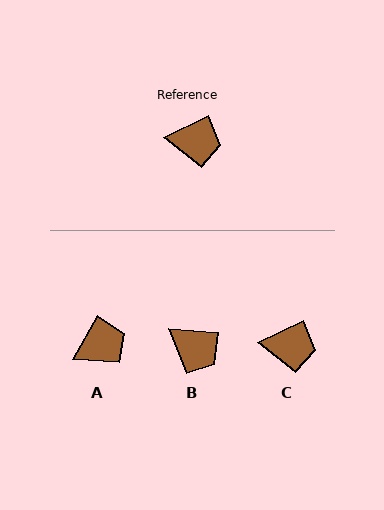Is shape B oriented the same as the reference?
No, it is off by about 30 degrees.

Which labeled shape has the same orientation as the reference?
C.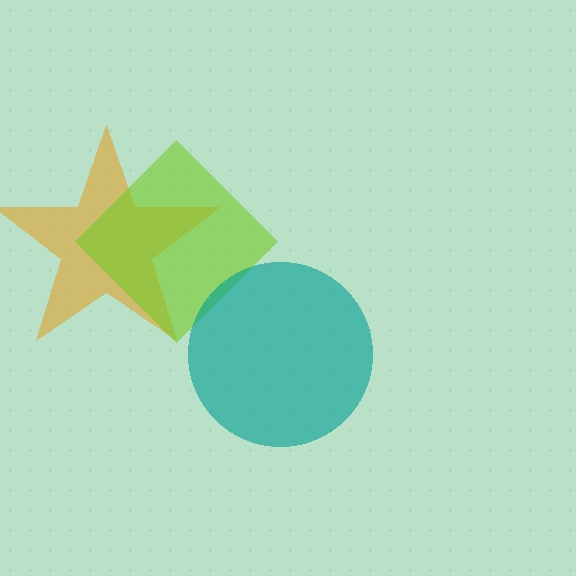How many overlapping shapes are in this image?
There are 3 overlapping shapes in the image.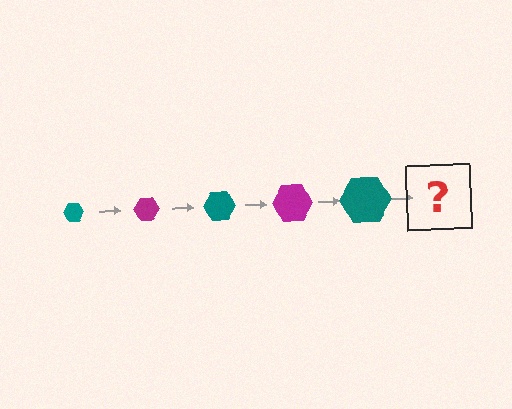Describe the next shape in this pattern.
It should be a magenta hexagon, larger than the previous one.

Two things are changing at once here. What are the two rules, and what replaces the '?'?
The two rules are that the hexagon grows larger each step and the color cycles through teal and magenta. The '?' should be a magenta hexagon, larger than the previous one.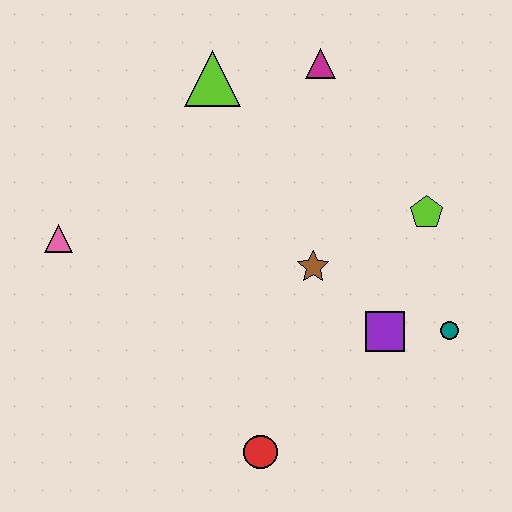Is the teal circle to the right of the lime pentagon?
Yes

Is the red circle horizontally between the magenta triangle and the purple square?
No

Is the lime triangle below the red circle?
No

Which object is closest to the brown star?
The purple square is closest to the brown star.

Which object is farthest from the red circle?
The magenta triangle is farthest from the red circle.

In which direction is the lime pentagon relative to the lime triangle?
The lime pentagon is to the right of the lime triangle.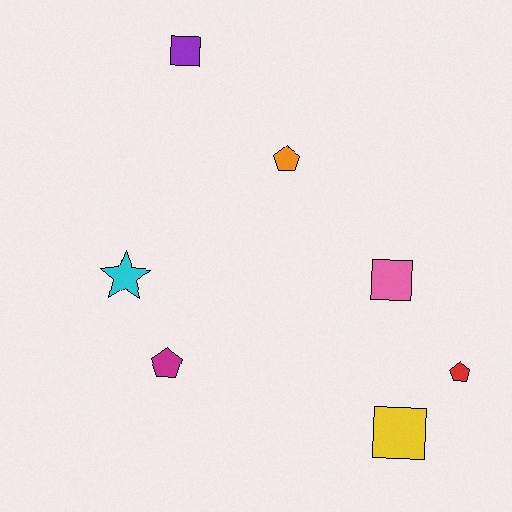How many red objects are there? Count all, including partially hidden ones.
There is 1 red object.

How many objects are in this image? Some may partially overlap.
There are 7 objects.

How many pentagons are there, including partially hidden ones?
There are 3 pentagons.